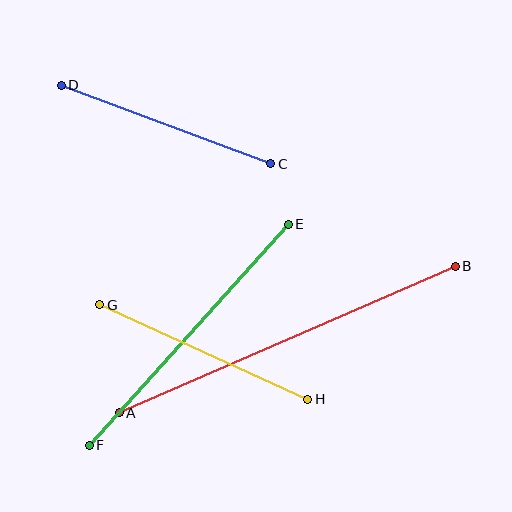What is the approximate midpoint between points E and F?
The midpoint is at approximately (189, 335) pixels.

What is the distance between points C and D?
The distance is approximately 224 pixels.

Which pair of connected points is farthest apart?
Points A and B are farthest apart.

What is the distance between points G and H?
The distance is approximately 228 pixels.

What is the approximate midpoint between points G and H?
The midpoint is at approximately (204, 352) pixels.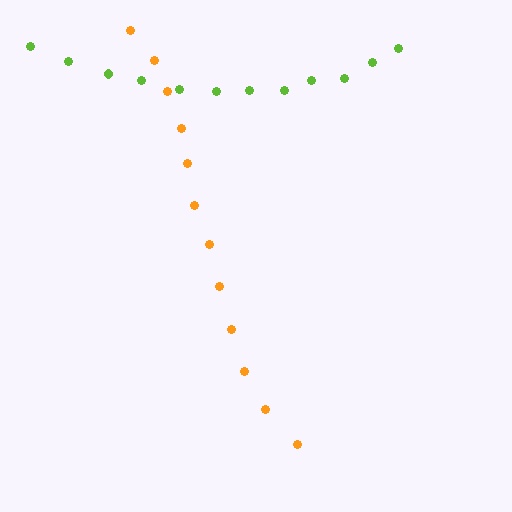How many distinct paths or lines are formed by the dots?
There are 2 distinct paths.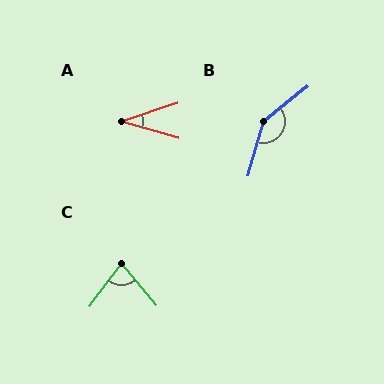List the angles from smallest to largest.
A (35°), C (77°), B (144°).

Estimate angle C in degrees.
Approximately 77 degrees.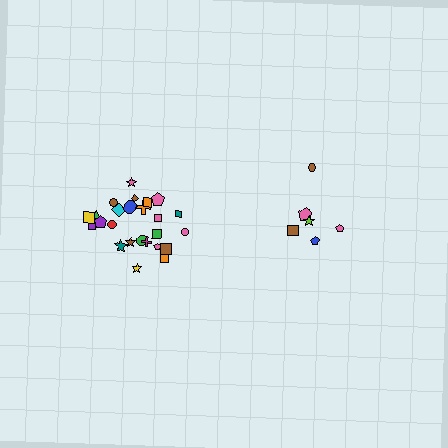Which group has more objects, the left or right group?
The left group.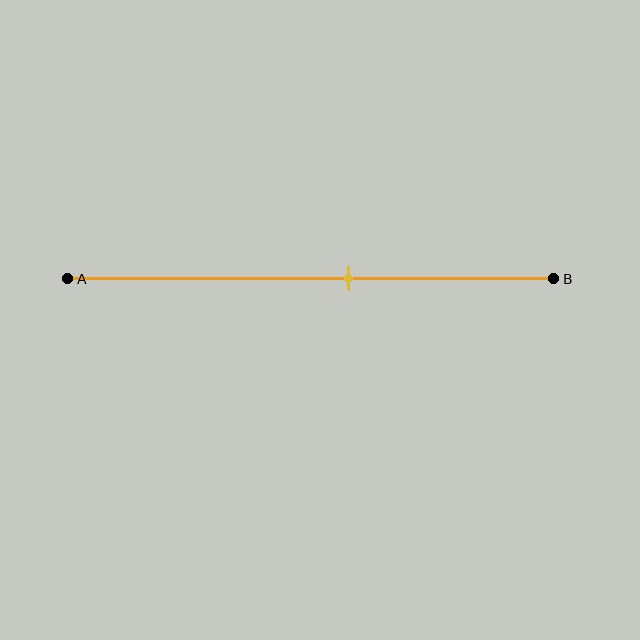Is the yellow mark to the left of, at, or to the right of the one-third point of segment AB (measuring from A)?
The yellow mark is to the right of the one-third point of segment AB.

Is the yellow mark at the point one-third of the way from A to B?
No, the mark is at about 60% from A, not at the 33% one-third point.